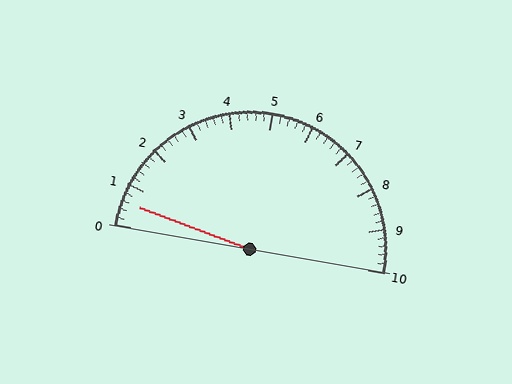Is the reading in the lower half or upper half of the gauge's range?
The reading is in the lower half of the range (0 to 10).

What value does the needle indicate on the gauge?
The needle indicates approximately 0.6.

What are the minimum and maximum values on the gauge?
The gauge ranges from 0 to 10.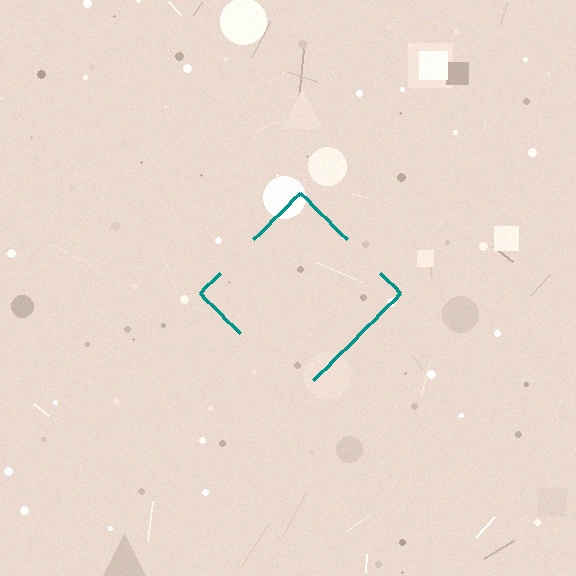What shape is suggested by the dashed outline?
The dashed outline suggests a diamond.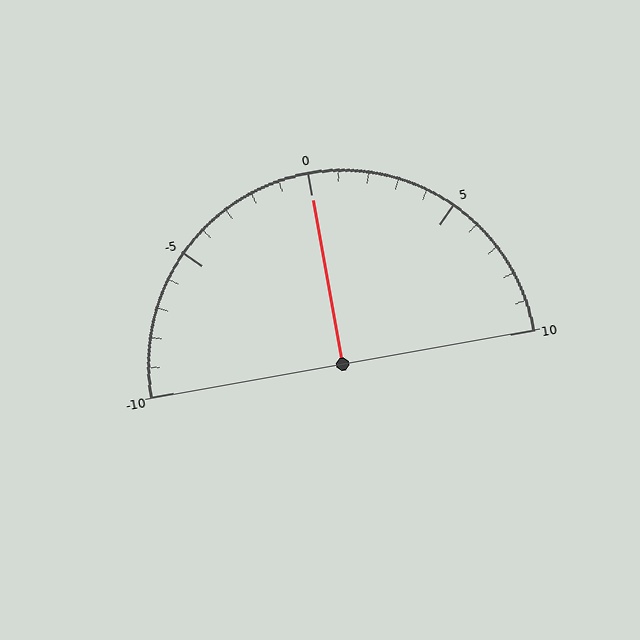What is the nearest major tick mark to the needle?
The nearest major tick mark is 0.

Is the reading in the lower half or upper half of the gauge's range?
The reading is in the upper half of the range (-10 to 10).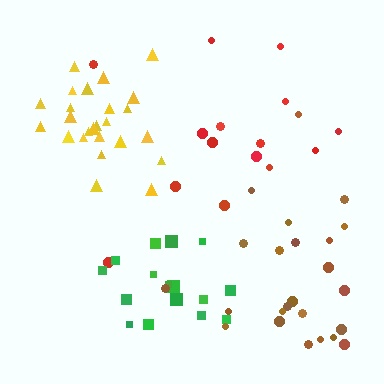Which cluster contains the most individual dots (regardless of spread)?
Yellow (26).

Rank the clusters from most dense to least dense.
yellow, green, brown, red.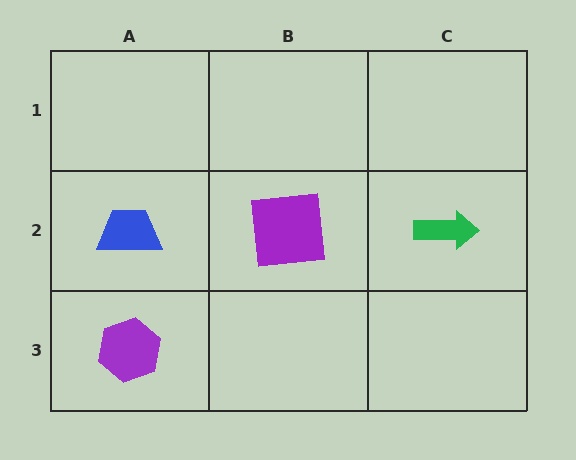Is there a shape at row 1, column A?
No, that cell is empty.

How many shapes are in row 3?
1 shape.